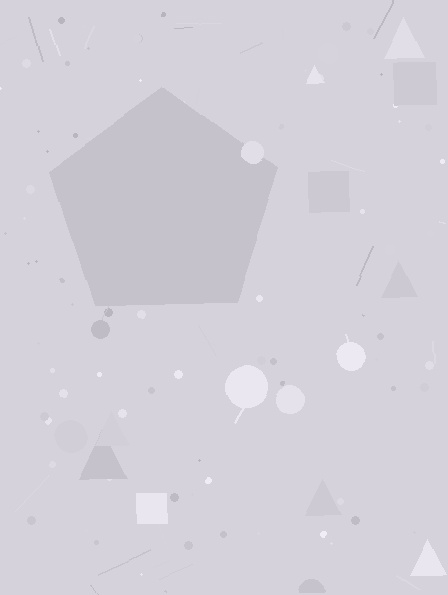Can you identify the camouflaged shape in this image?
The camouflaged shape is a pentagon.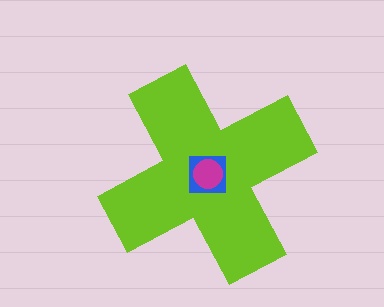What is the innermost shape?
The magenta circle.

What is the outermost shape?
The lime cross.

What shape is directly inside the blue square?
The magenta circle.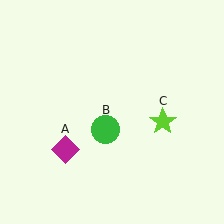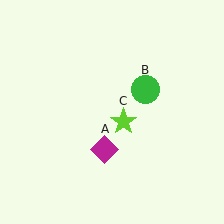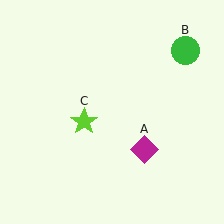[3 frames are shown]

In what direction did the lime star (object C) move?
The lime star (object C) moved left.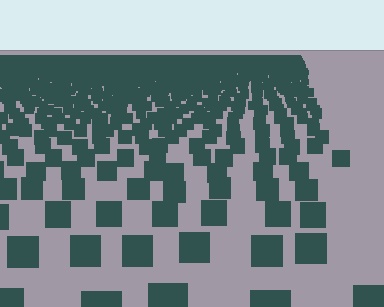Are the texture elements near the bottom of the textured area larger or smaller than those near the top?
Larger. Near the bottom, elements are closer to the viewer and appear at a bigger on-screen size.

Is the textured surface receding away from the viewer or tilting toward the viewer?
The surface is receding away from the viewer. Texture elements get smaller and denser toward the top.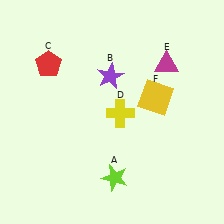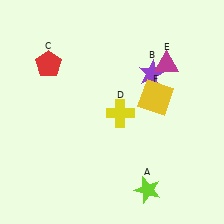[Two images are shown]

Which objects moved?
The objects that moved are: the lime star (A), the purple star (B).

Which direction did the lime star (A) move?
The lime star (A) moved right.